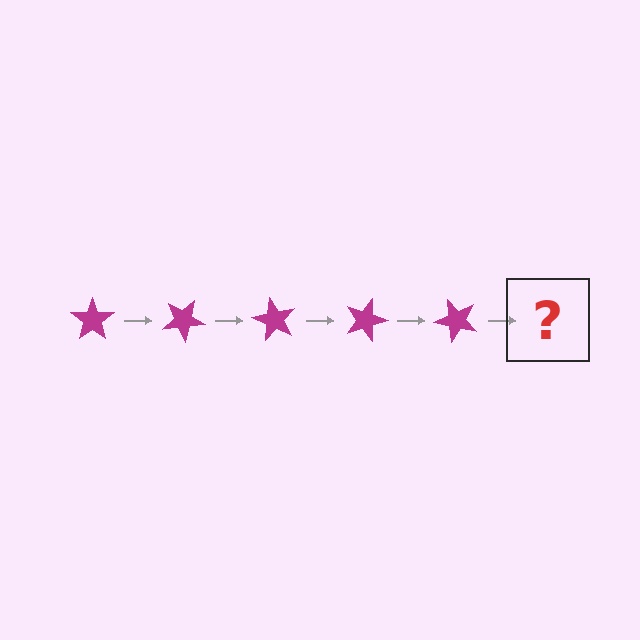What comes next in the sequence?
The next element should be a magenta star rotated 150 degrees.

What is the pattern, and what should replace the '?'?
The pattern is that the star rotates 30 degrees each step. The '?' should be a magenta star rotated 150 degrees.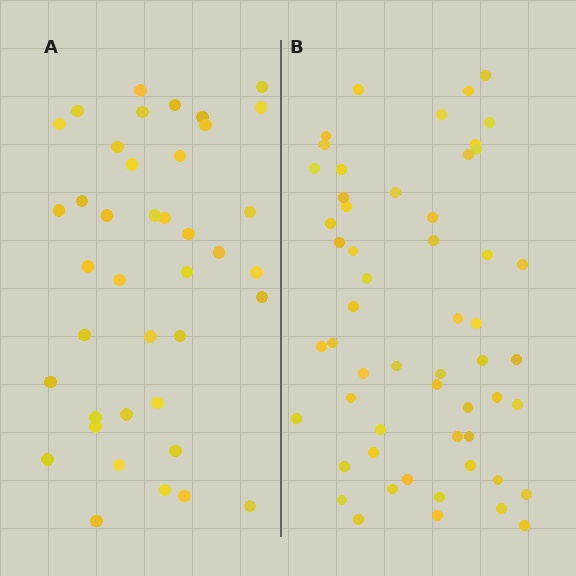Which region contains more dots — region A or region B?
Region B (the right region) has more dots.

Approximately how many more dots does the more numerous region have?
Region B has approximately 15 more dots than region A.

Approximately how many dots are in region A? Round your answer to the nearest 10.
About 40 dots.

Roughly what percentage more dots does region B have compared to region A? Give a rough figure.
About 40% more.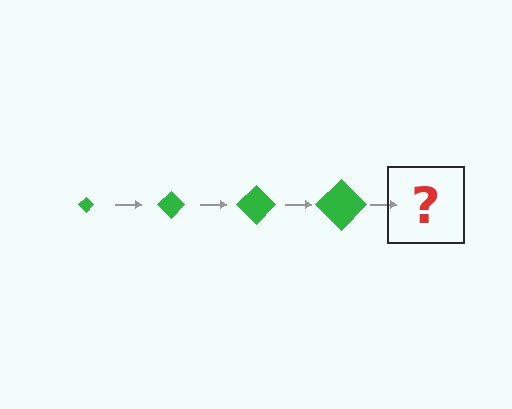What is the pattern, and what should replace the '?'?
The pattern is that the diamond gets progressively larger each step. The '?' should be a green diamond, larger than the previous one.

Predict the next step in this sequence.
The next step is a green diamond, larger than the previous one.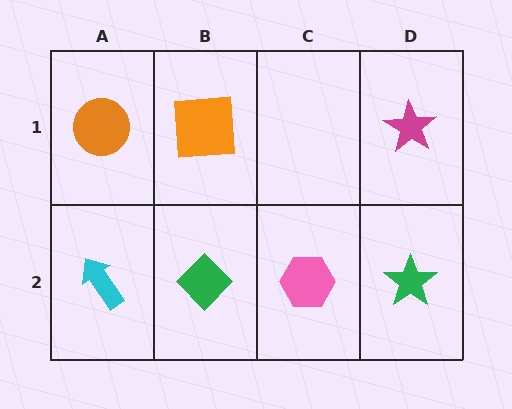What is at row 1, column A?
An orange circle.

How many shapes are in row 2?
4 shapes.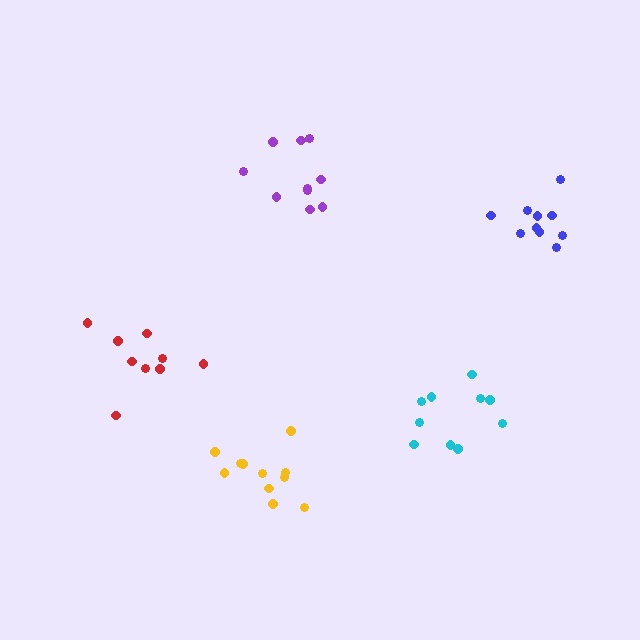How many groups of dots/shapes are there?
There are 5 groups.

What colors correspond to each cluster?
The clusters are colored: purple, yellow, blue, cyan, red.